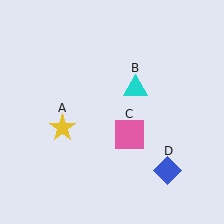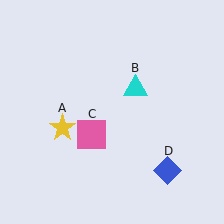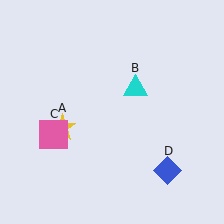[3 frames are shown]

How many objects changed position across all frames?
1 object changed position: pink square (object C).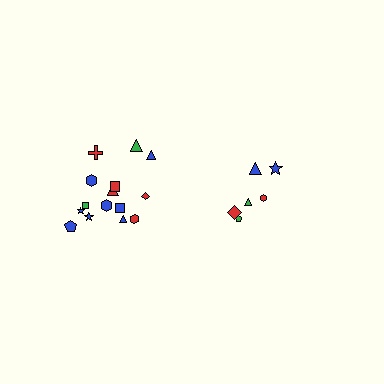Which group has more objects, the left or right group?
The left group.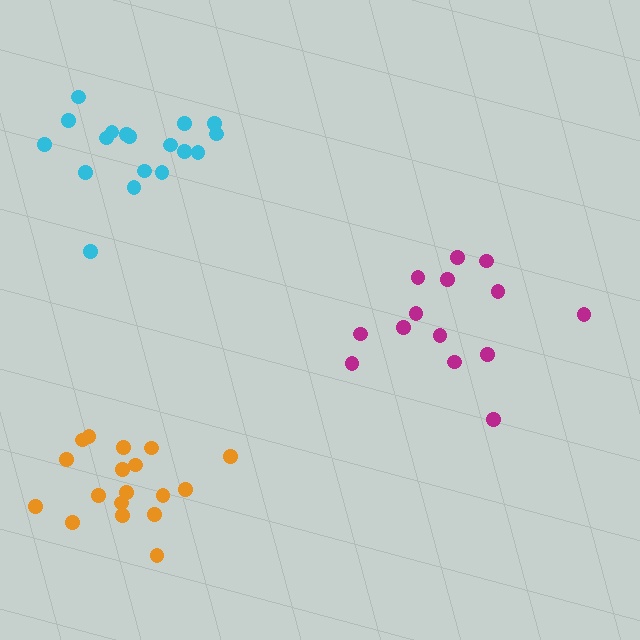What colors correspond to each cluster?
The clusters are colored: orange, cyan, magenta.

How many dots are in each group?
Group 1: 18 dots, Group 2: 18 dots, Group 3: 14 dots (50 total).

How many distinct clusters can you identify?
There are 3 distinct clusters.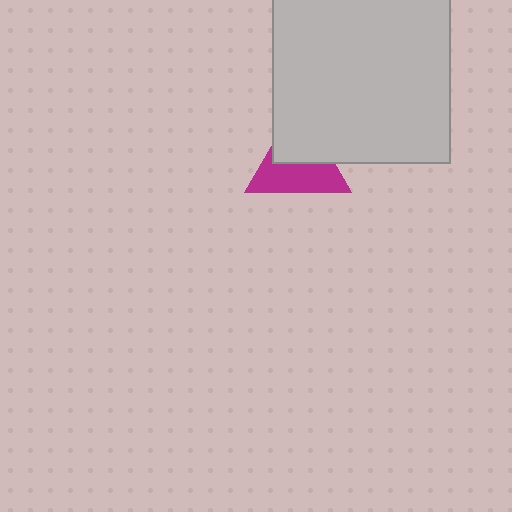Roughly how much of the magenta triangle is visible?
About half of it is visible (roughly 56%).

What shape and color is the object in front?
The object in front is a light gray square.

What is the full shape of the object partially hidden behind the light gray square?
The partially hidden object is a magenta triangle.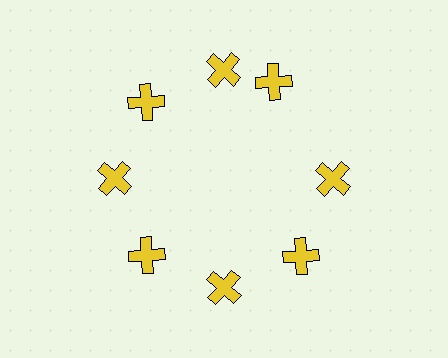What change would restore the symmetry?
The symmetry would be restored by rotating it back into even spacing with its neighbors so that all 8 crosses sit at equal angles and equal distance from the center.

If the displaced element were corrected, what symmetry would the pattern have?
It would have 8-fold rotational symmetry — the pattern would map onto itself every 45 degrees.